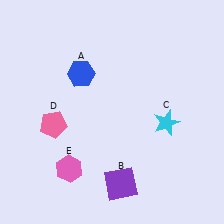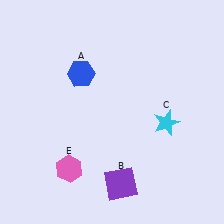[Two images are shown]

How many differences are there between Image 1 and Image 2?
There is 1 difference between the two images.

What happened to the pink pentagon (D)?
The pink pentagon (D) was removed in Image 2. It was in the bottom-left area of Image 1.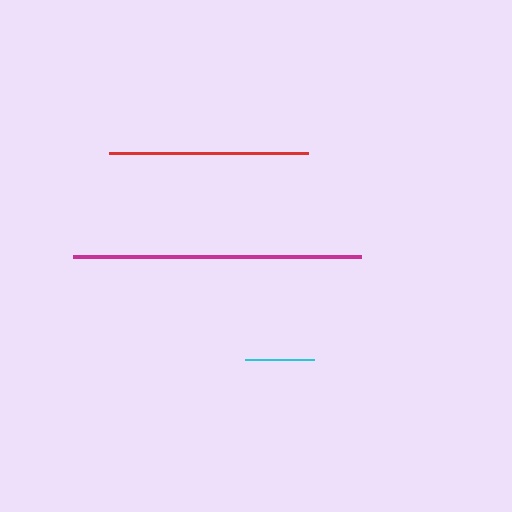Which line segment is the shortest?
The cyan line is the shortest at approximately 69 pixels.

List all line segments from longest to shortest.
From longest to shortest: magenta, red, cyan.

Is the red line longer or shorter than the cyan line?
The red line is longer than the cyan line.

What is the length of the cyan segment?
The cyan segment is approximately 69 pixels long.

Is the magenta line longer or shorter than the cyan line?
The magenta line is longer than the cyan line.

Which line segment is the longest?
The magenta line is the longest at approximately 288 pixels.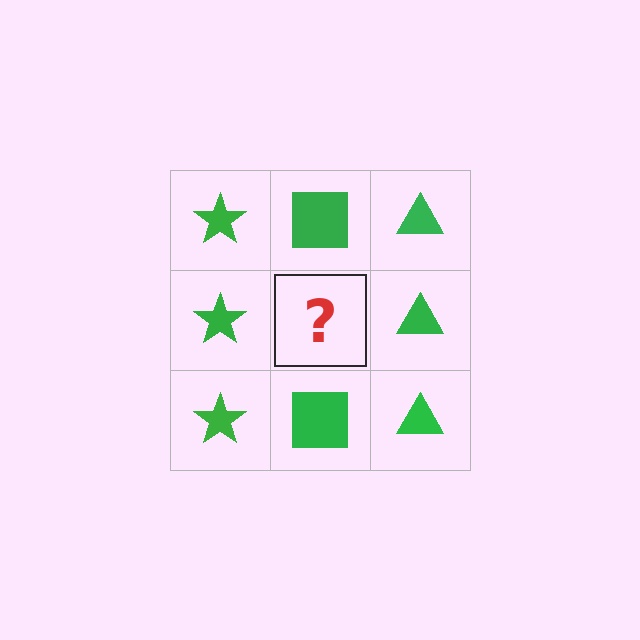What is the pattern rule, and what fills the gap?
The rule is that each column has a consistent shape. The gap should be filled with a green square.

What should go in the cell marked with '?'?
The missing cell should contain a green square.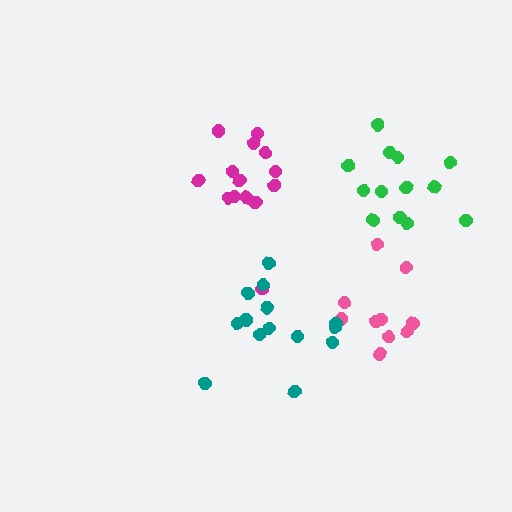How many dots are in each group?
Group 1: 13 dots, Group 2: 14 dots, Group 3: 10 dots, Group 4: 14 dots (51 total).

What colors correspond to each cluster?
The clusters are colored: green, magenta, pink, teal.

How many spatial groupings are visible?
There are 4 spatial groupings.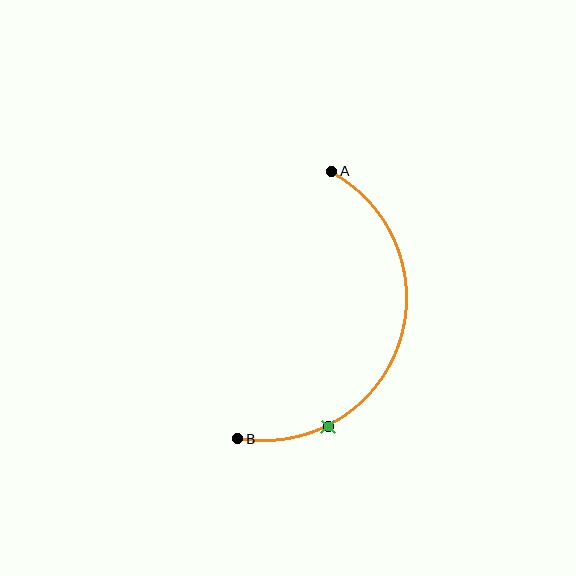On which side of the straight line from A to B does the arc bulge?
The arc bulges to the right of the straight line connecting A and B.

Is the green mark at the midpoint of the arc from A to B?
No. The green mark lies on the arc but is closer to endpoint B. The arc midpoint would be at the point on the curve equidistant along the arc from both A and B.